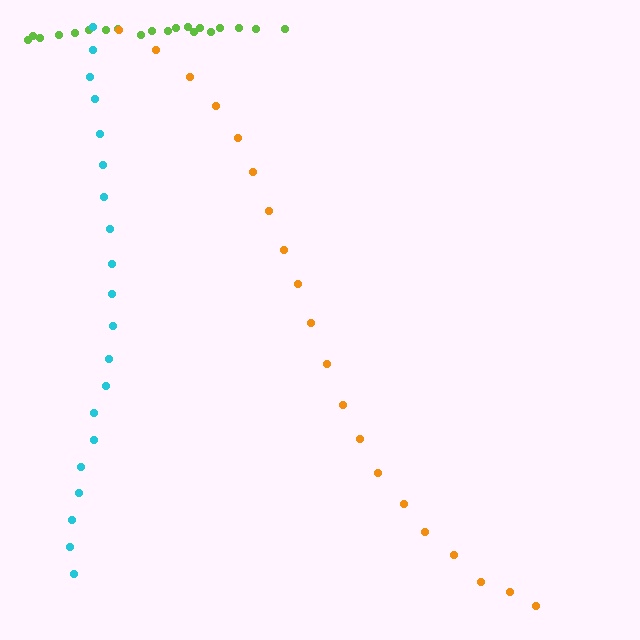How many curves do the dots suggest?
There are 3 distinct paths.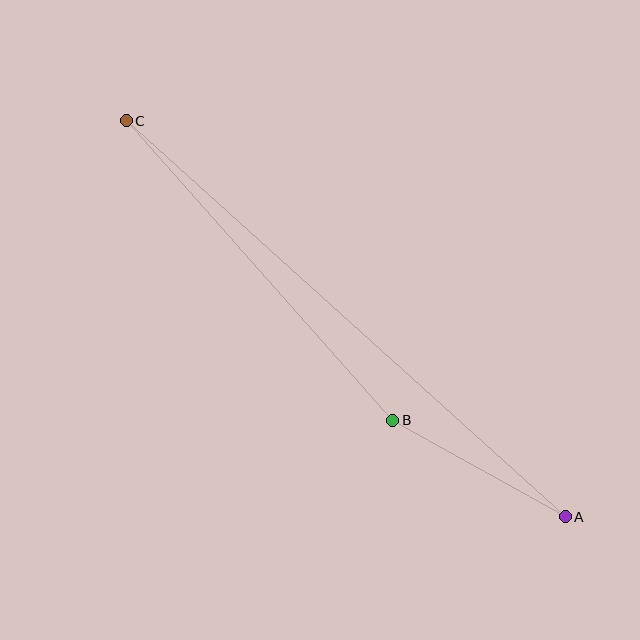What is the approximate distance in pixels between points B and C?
The distance between B and C is approximately 401 pixels.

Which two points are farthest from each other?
Points A and C are farthest from each other.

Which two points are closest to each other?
Points A and B are closest to each other.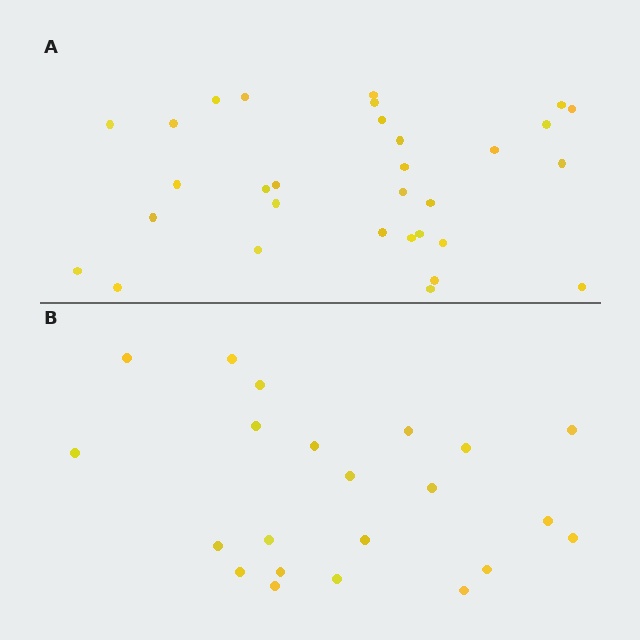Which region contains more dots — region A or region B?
Region A (the top region) has more dots.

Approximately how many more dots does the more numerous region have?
Region A has roughly 8 or so more dots than region B.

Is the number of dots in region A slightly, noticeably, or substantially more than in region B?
Region A has noticeably more, but not dramatically so. The ratio is roughly 1.4 to 1.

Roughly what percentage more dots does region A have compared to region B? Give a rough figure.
About 40% more.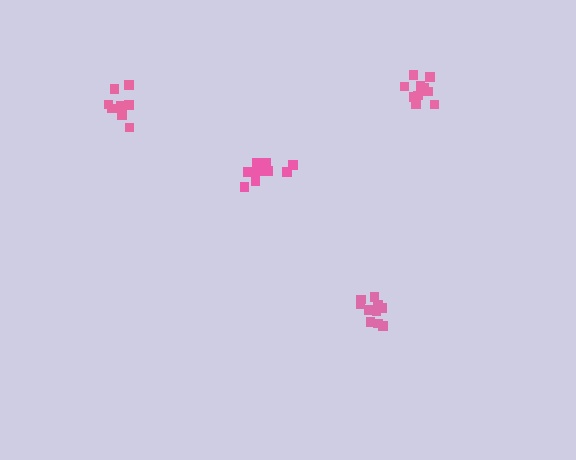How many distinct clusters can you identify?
There are 4 distinct clusters.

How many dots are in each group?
Group 1: 8 dots, Group 2: 10 dots, Group 3: 10 dots, Group 4: 11 dots (39 total).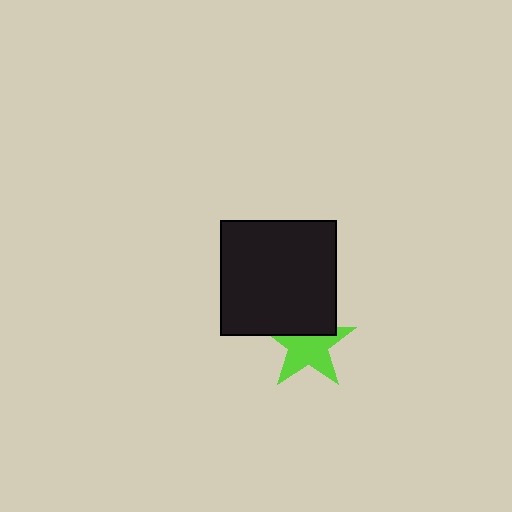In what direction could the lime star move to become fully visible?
The lime star could move down. That would shift it out from behind the black square entirely.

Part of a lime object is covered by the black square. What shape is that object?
It is a star.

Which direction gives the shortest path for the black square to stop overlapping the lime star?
Moving up gives the shortest separation.